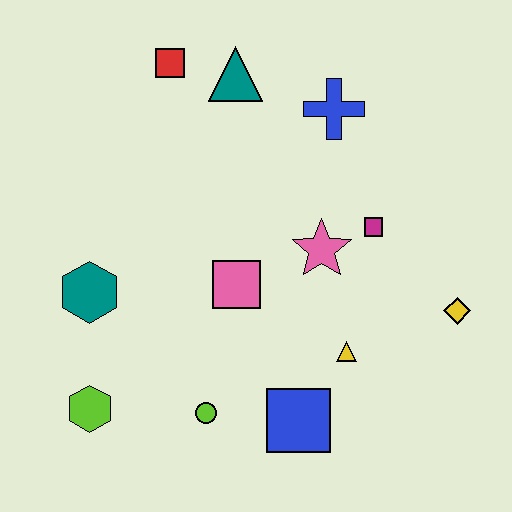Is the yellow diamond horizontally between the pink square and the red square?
No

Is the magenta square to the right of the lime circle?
Yes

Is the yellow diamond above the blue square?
Yes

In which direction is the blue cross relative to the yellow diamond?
The blue cross is above the yellow diamond.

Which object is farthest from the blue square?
The red square is farthest from the blue square.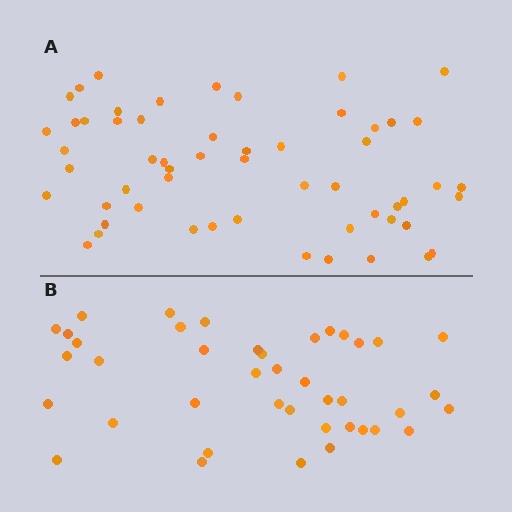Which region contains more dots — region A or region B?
Region A (the top region) has more dots.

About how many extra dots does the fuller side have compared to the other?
Region A has approximately 15 more dots than region B.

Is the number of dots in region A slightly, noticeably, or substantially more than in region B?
Region A has noticeably more, but not dramatically so. The ratio is roughly 1.4 to 1.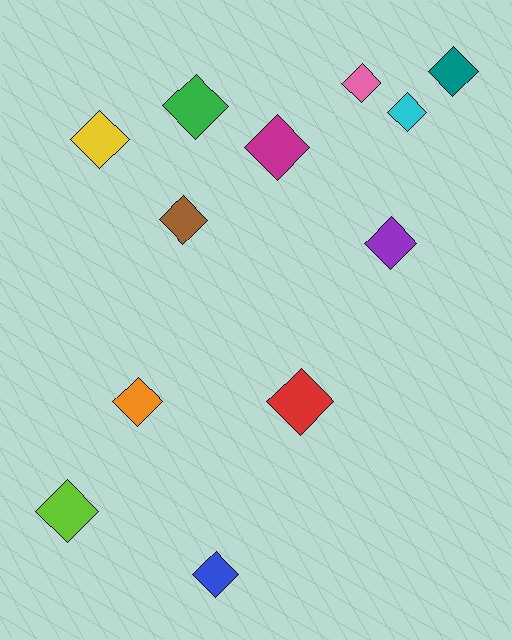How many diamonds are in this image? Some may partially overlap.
There are 12 diamonds.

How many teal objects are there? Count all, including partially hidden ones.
There is 1 teal object.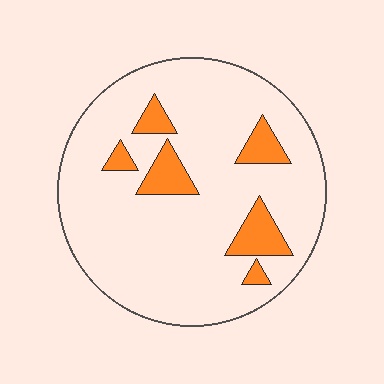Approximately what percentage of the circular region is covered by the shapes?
Approximately 15%.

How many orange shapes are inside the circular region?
6.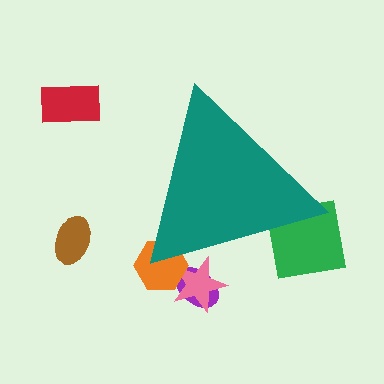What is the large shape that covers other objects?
A teal triangle.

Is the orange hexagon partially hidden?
Yes, the orange hexagon is partially hidden behind the teal triangle.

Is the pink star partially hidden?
Yes, the pink star is partially hidden behind the teal triangle.